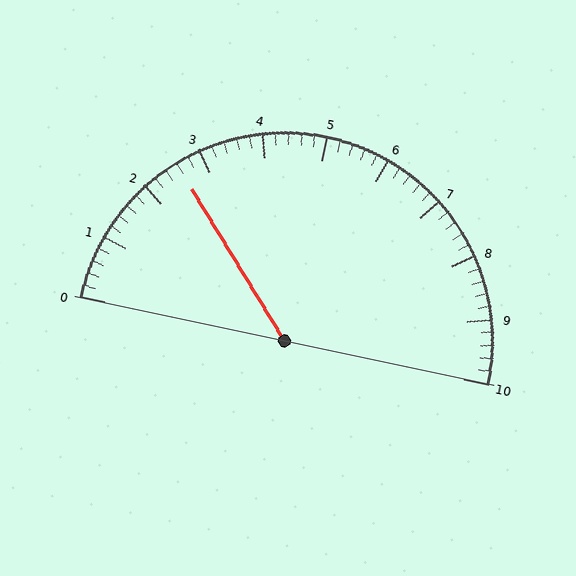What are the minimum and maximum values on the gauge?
The gauge ranges from 0 to 10.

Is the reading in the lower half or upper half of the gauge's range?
The reading is in the lower half of the range (0 to 10).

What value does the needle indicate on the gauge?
The needle indicates approximately 2.6.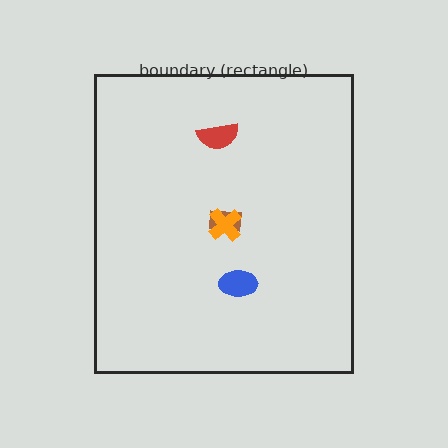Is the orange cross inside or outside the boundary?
Inside.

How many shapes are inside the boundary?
4 inside, 0 outside.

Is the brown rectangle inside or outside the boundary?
Inside.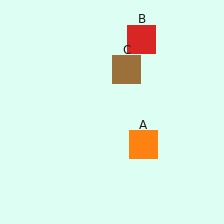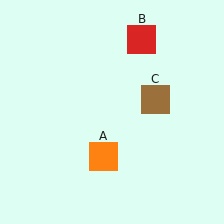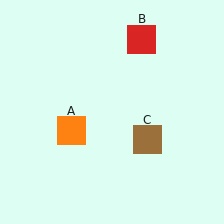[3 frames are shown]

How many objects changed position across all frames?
2 objects changed position: orange square (object A), brown square (object C).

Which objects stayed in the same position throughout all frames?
Red square (object B) remained stationary.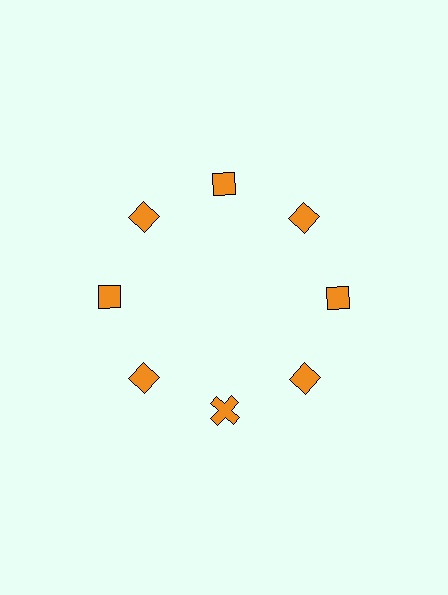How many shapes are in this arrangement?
There are 8 shapes arranged in a ring pattern.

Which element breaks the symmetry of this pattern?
The orange cross at roughly the 6 o'clock position breaks the symmetry. All other shapes are orange diamonds.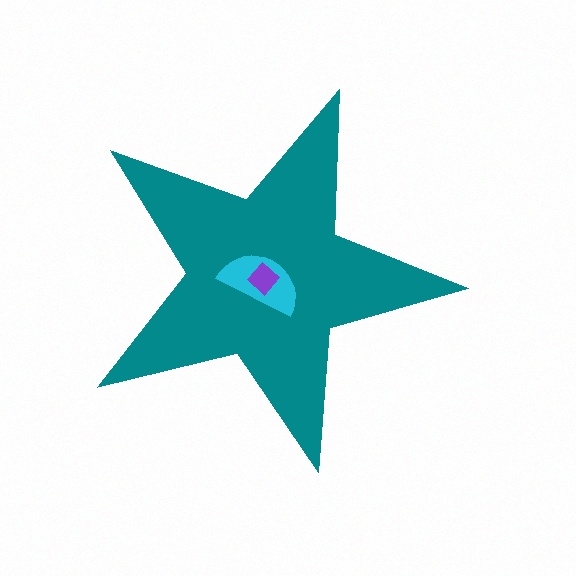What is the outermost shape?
The teal star.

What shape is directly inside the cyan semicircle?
The purple diamond.